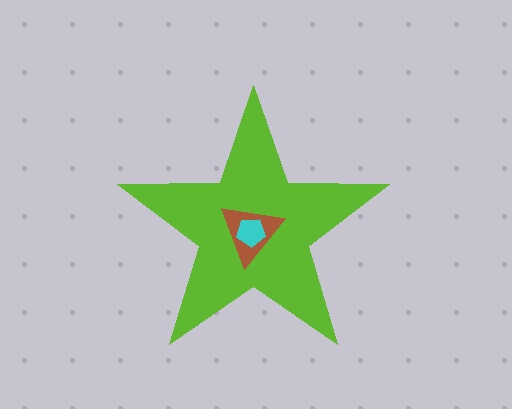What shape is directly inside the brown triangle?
The cyan pentagon.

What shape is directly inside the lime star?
The brown triangle.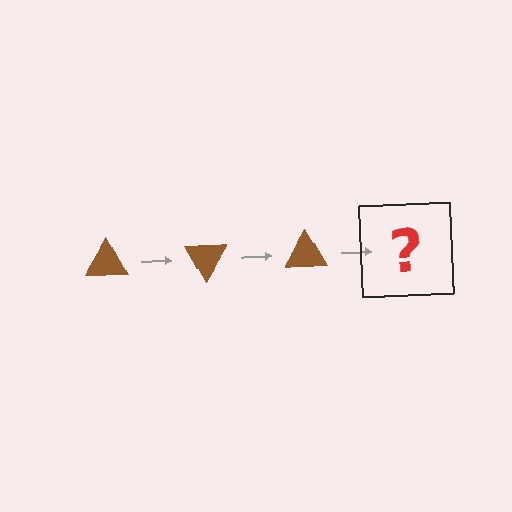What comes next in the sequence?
The next element should be a brown triangle rotated 180 degrees.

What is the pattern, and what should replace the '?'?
The pattern is that the triangle rotates 60 degrees each step. The '?' should be a brown triangle rotated 180 degrees.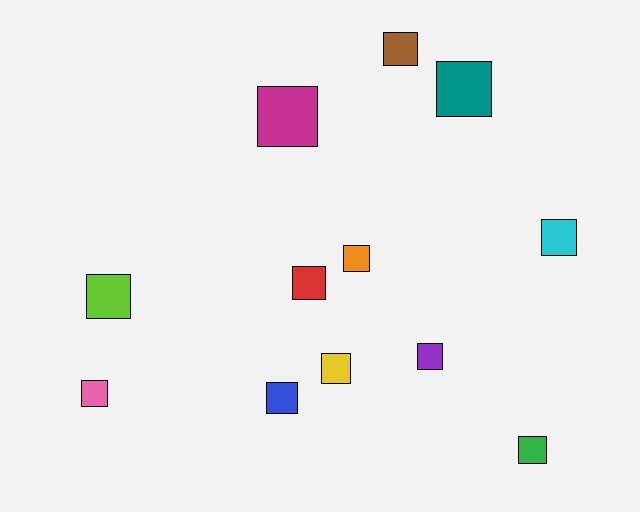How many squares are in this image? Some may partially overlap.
There are 12 squares.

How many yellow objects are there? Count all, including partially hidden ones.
There is 1 yellow object.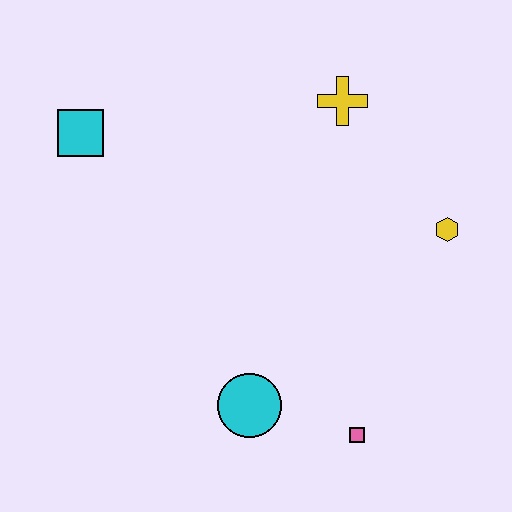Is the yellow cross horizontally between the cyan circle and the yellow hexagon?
Yes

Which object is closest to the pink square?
The cyan circle is closest to the pink square.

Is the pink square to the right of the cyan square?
Yes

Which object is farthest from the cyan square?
The pink square is farthest from the cyan square.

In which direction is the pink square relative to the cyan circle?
The pink square is to the right of the cyan circle.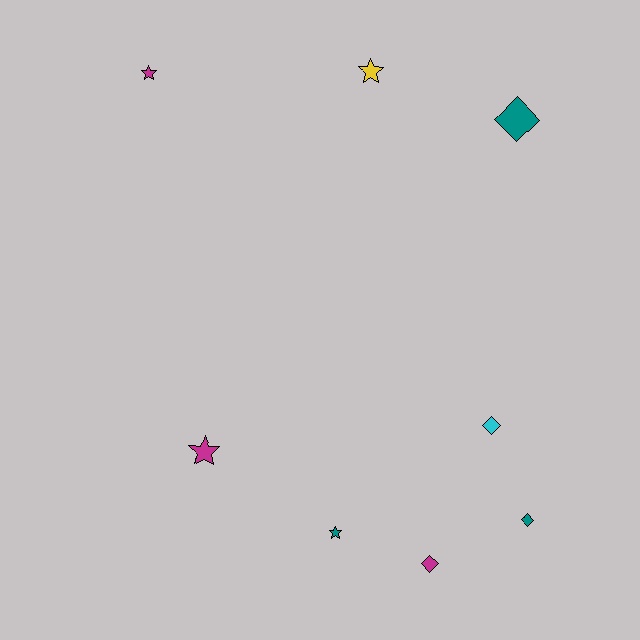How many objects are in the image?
There are 8 objects.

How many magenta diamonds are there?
There is 1 magenta diamond.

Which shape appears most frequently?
Star, with 4 objects.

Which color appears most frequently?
Magenta, with 3 objects.